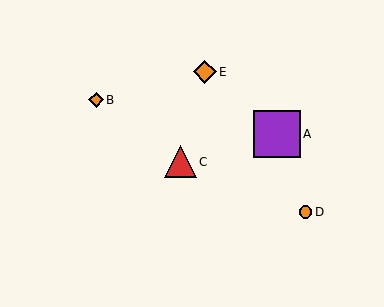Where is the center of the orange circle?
The center of the orange circle is at (306, 212).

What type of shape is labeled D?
Shape D is an orange circle.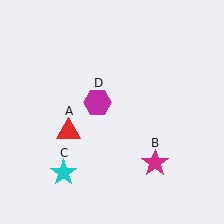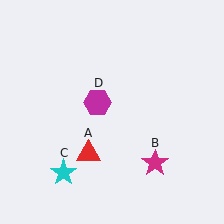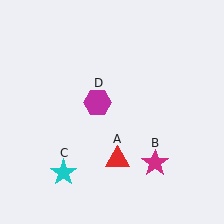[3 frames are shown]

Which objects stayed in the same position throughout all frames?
Magenta star (object B) and cyan star (object C) and magenta hexagon (object D) remained stationary.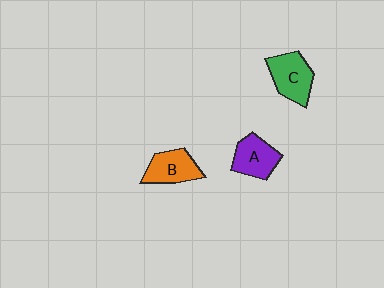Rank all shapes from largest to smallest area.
From largest to smallest: C (green), B (orange), A (purple).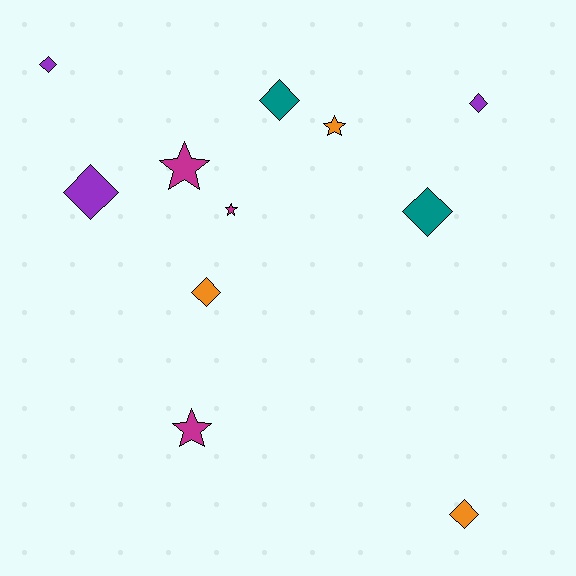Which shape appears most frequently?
Diamond, with 7 objects.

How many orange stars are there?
There is 1 orange star.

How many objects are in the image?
There are 11 objects.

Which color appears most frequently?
Purple, with 3 objects.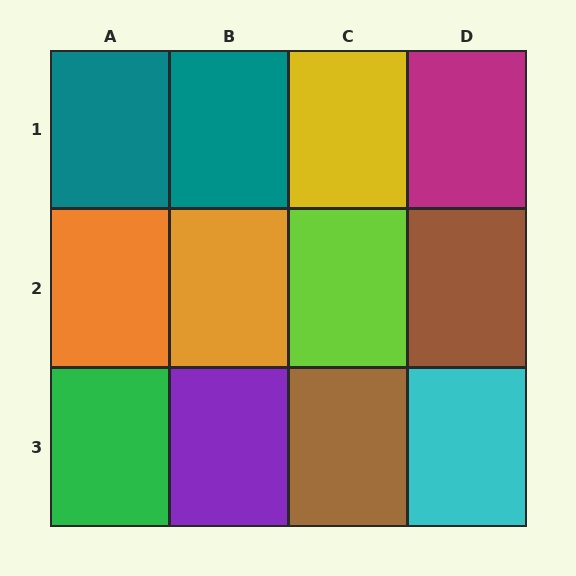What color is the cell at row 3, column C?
Brown.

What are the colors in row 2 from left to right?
Orange, orange, lime, brown.